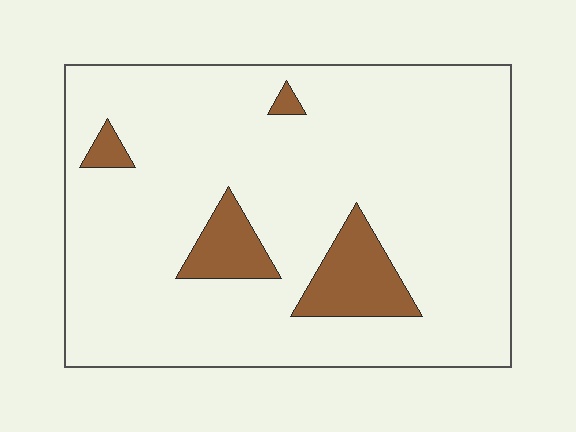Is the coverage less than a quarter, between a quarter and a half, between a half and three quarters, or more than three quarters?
Less than a quarter.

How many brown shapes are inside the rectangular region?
4.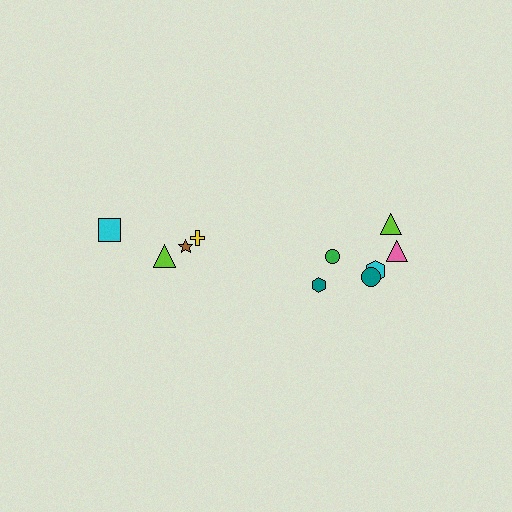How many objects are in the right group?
There are 6 objects.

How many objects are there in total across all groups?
There are 10 objects.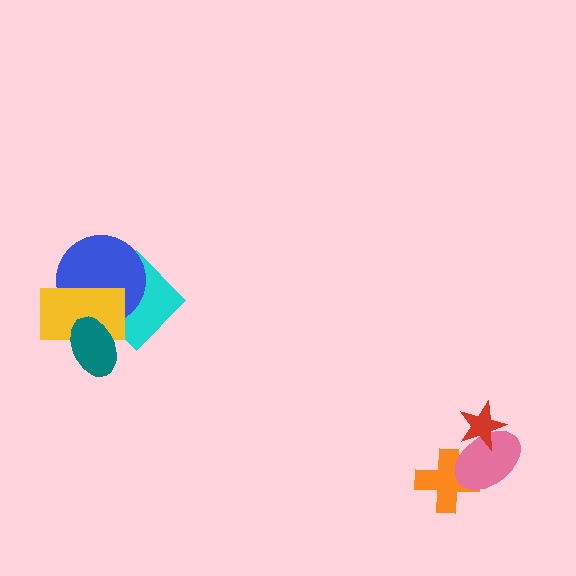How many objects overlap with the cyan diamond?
3 objects overlap with the cyan diamond.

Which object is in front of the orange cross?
The pink ellipse is in front of the orange cross.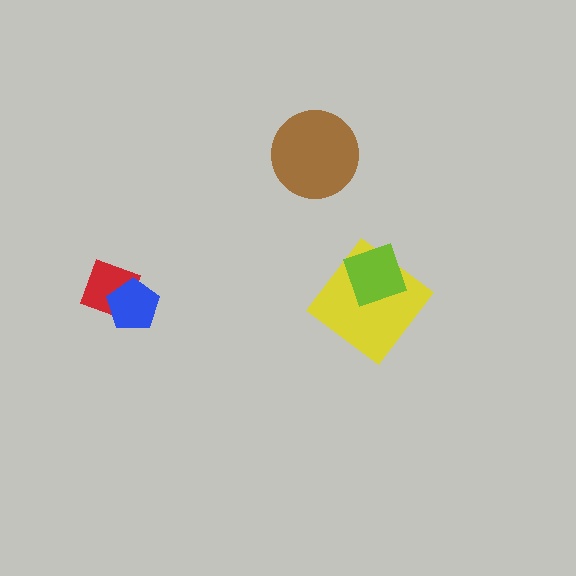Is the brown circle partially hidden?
No, no other shape covers it.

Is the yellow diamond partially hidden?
Yes, it is partially covered by another shape.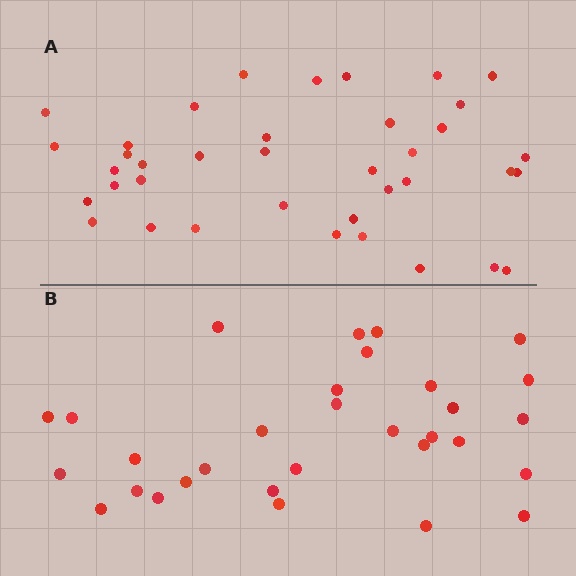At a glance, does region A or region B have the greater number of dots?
Region A (the top region) has more dots.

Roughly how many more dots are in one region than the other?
Region A has roughly 8 or so more dots than region B.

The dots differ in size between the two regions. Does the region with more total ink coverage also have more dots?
No. Region B has more total ink coverage because its dots are larger, but region A actually contains more individual dots. Total area can be misleading — the number of items is what matters here.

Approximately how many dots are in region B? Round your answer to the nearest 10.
About 30 dots. (The exact count is 31, which rounds to 30.)